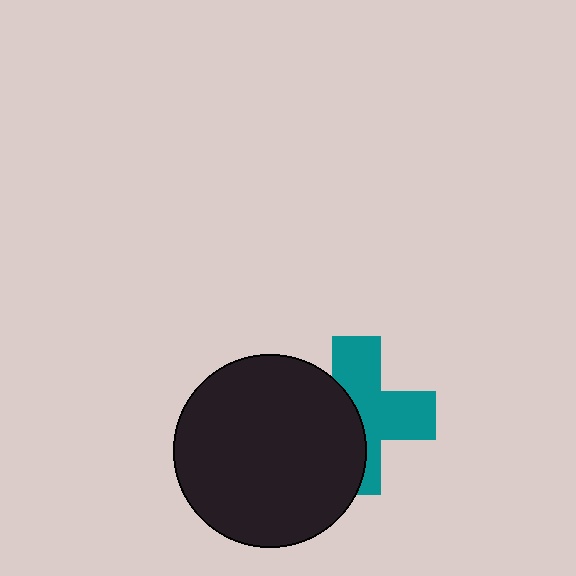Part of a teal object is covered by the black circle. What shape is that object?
It is a cross.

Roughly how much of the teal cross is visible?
About half of it is visible (roughly 56%).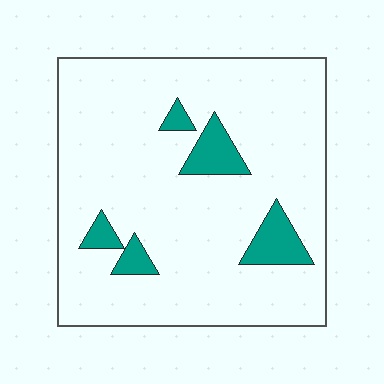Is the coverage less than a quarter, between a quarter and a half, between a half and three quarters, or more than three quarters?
Less than a quarter.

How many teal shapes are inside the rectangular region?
5.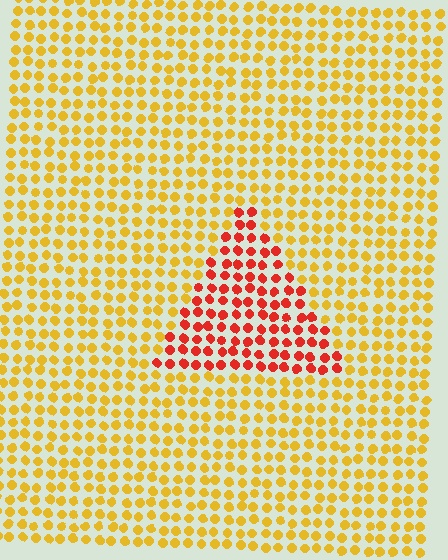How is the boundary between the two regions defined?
The boundary is defined purely by a slight shift in hue (about 45 degrees). Spacing, size, and orientation are identical on both sides.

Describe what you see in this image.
The image is filled with small yellow elements in a uniform arrangement. A triangle-shaped region is visible where the elements are tinted to a slightly different hue, forming a subtle color boundary.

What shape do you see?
I see a triangle.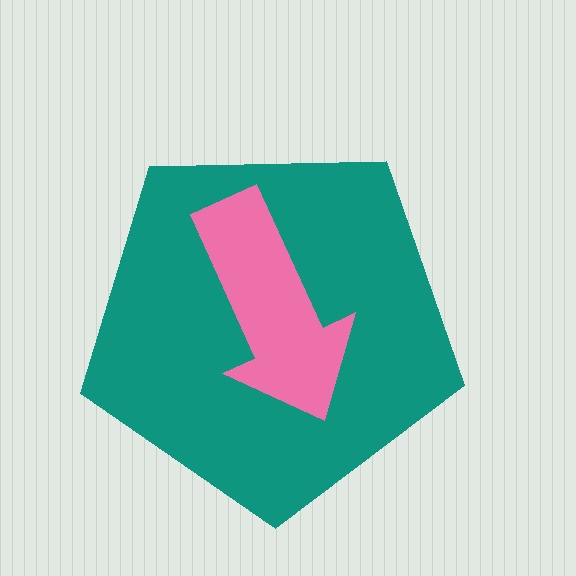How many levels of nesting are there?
2.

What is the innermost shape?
The pink arrow.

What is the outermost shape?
The teal pentagon.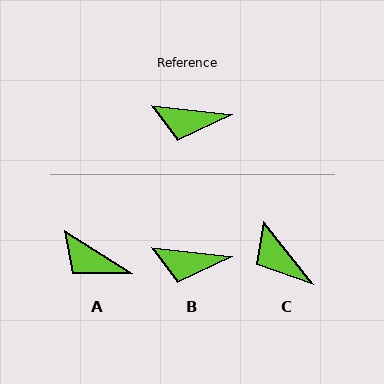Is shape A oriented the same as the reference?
No, it is off by about 26 degrees.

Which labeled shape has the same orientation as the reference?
B.